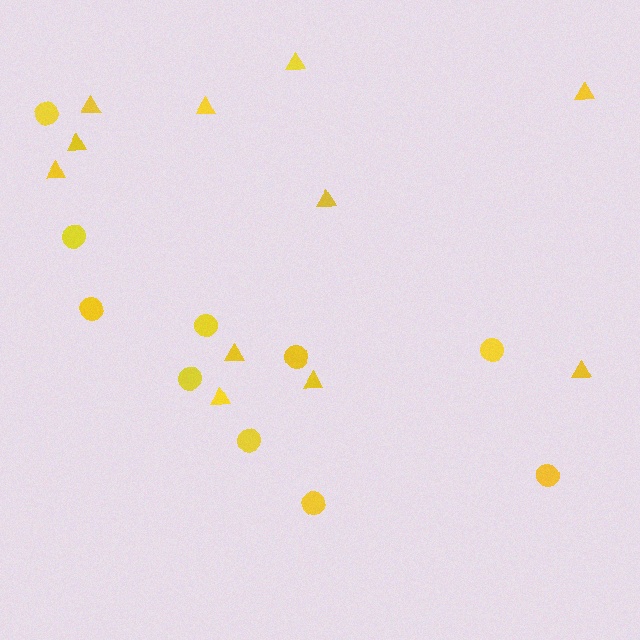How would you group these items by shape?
There are 2 groups: one group of triangles (11) and one group of circles (10).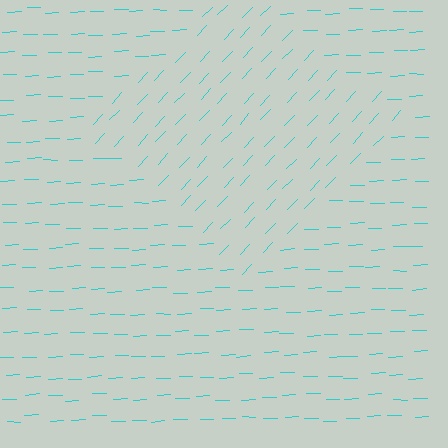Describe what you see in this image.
The image is filled with small cyan line segments. A diamond region in the image has lines oriented differently from the surrounding lines, creating a visible texture boundary.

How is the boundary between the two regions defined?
The boundary is defined purely by a change in line orientation (approximately 45 degrees difference). All lines are the same color and thickness.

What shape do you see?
I see a diamond.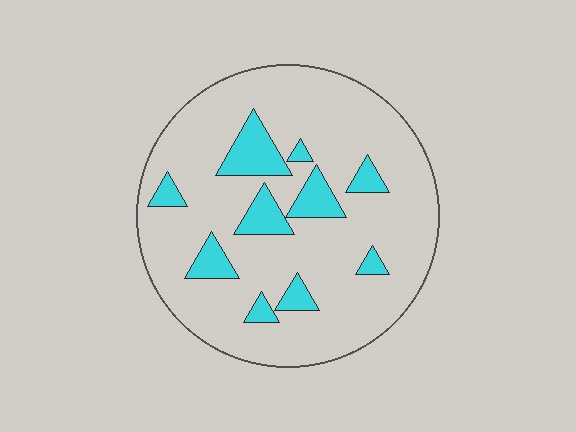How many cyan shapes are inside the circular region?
10.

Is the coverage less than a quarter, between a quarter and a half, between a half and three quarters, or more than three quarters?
Less than a quarter.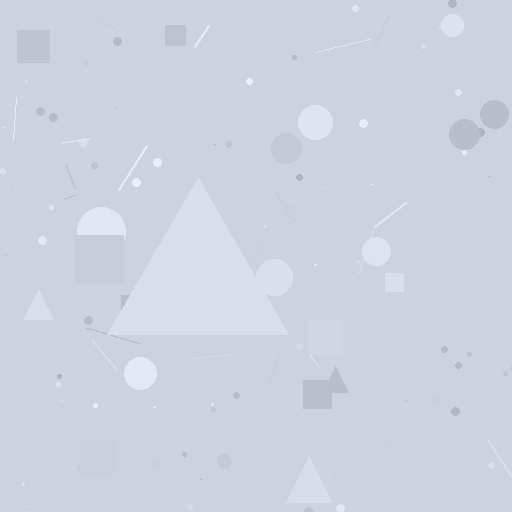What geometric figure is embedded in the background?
A triangle is embedded in the background.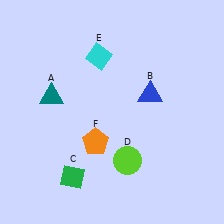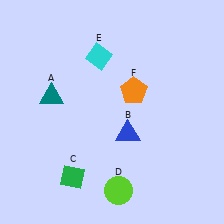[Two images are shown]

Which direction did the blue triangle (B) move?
The blue triangle (B) moved down.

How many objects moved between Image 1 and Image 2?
3 objects moved between the two images.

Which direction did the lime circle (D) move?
The lime circle (D) moved down.